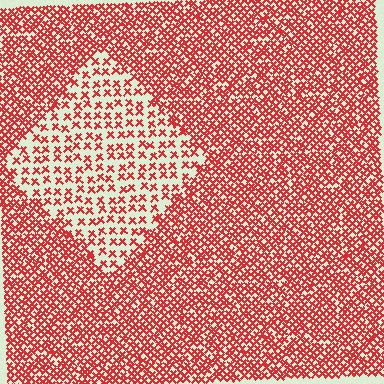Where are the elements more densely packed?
The elements are more densely packed outside the diamond boundary.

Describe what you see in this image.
The image contains small red elements arranged at two different densities. A diamond-shaped region is visible where the elements are less densely packed than the surrounding area.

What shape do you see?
I see a diamond.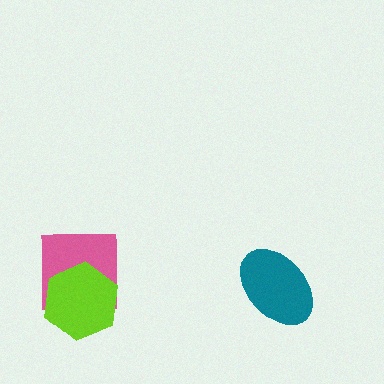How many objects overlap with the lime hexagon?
1 object overlaps with the lime hexagon.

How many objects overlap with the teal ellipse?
0 objects overlap with the teal ellipse.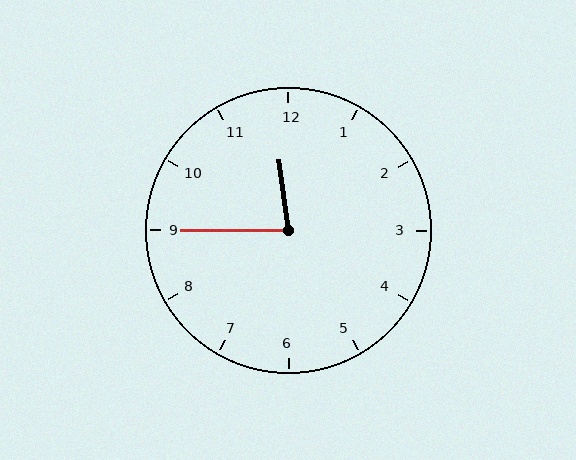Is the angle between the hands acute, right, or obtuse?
It is acute.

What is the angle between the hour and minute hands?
Approximately 82 degrees.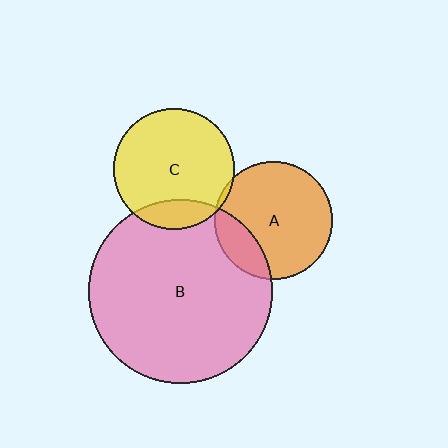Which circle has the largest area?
Circle B (pink).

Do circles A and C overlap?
Yes.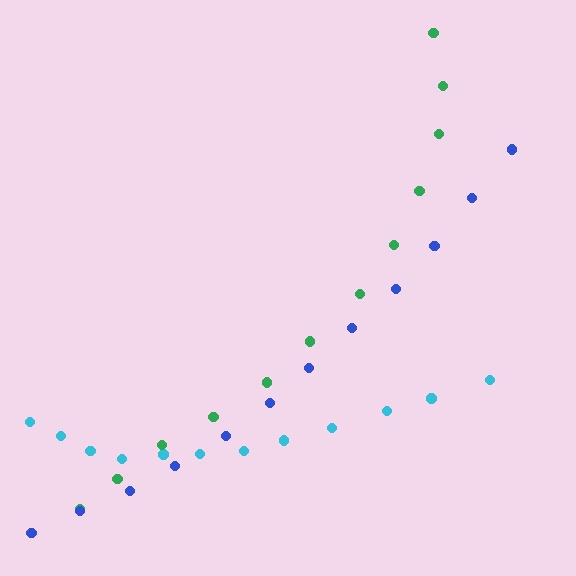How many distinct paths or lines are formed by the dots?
There are 3 distinct paths.